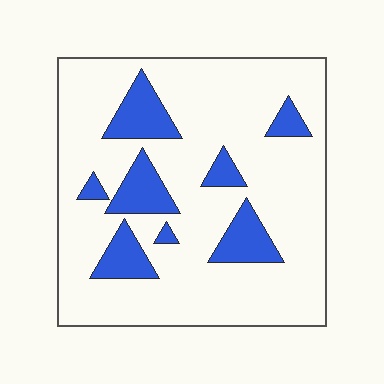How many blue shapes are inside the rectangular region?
8.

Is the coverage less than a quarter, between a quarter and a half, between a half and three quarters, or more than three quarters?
Less than a quarter.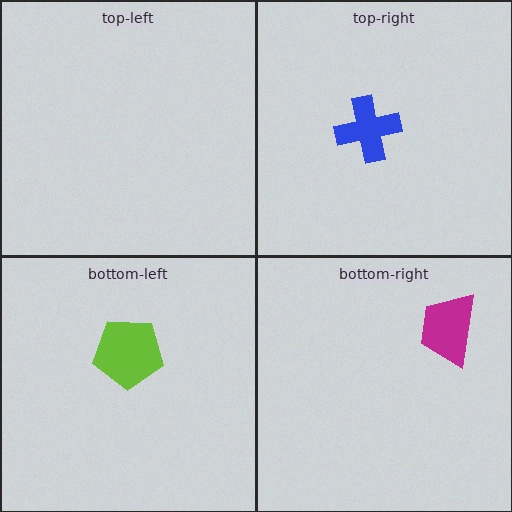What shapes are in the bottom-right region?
The magenta trapezoid.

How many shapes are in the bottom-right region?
1.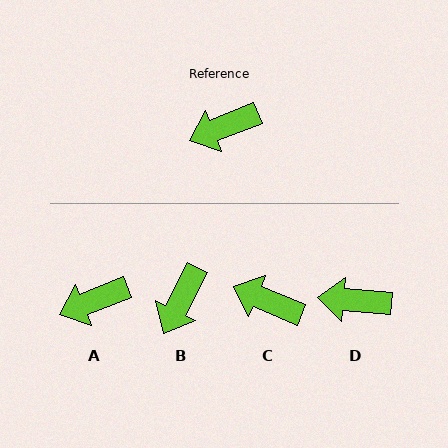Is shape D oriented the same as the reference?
No, it is off by about 27 degrees.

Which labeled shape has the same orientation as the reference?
A.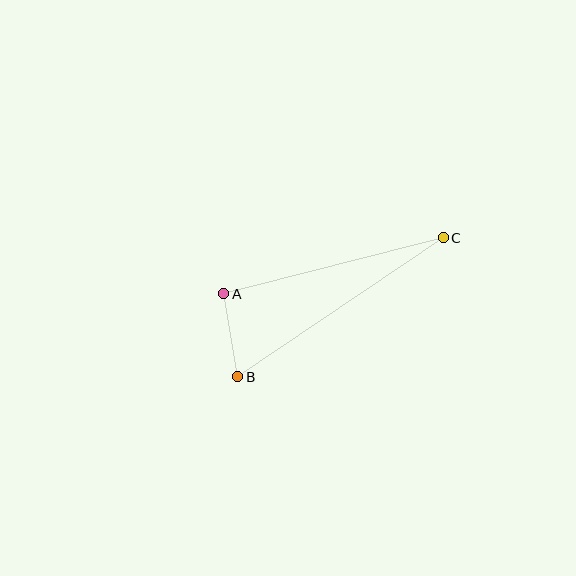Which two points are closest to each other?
Points A and B are closest to each other.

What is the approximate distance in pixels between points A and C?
The distance between A and C is approximately 227 pixels.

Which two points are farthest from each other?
Points B and C are farthest from each other.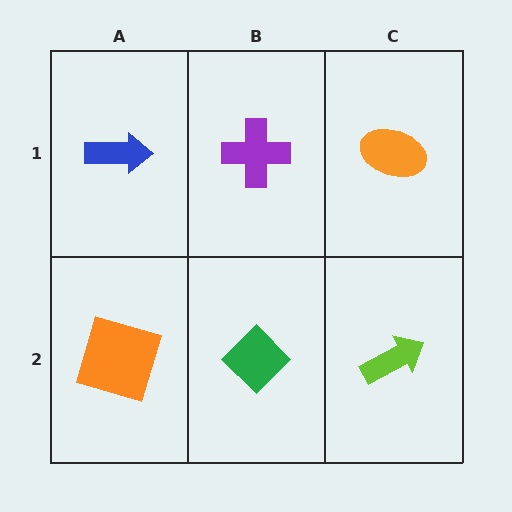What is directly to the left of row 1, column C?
A purple cross.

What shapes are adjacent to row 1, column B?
A green diamond (row 2, column B), a blue arrow (row 1, column A), an orange ellipse (row 1, column C).